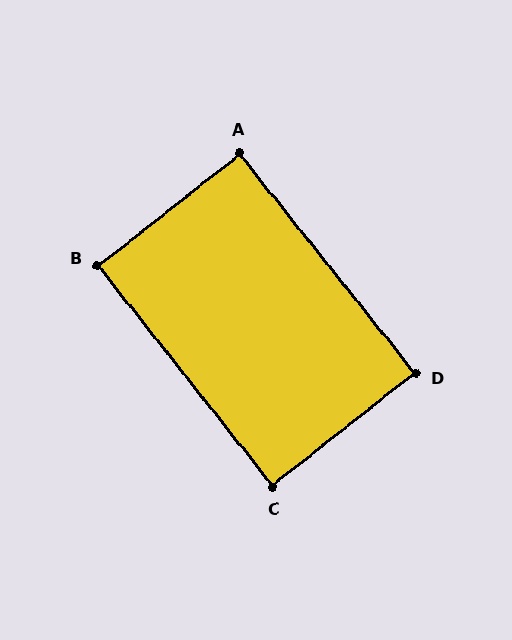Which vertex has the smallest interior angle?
C, at approximately 90 degrees.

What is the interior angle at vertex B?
Approximately 90 degrees (approximately right).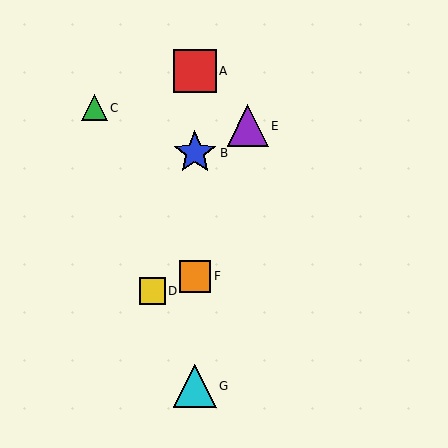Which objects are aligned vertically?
Objects A, B, F, G are aligned vertically.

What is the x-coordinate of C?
Object C is at x≈94.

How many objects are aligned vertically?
4 objects (A, B, F, G) are aligned vertically.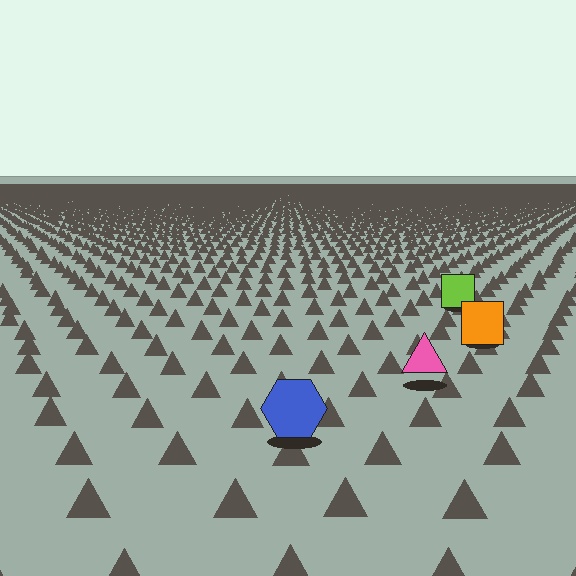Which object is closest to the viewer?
The blue hexagon is closest. The texture marks near it are larger and more spread out.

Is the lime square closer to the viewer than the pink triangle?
No. The pink triangle is closer — you can tell from the texture gradient: the ground texture is coarser near it.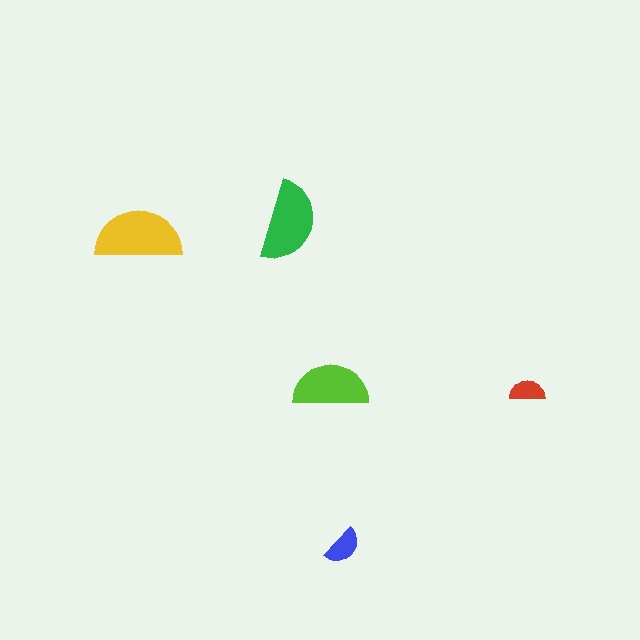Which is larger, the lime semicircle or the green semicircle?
The green one.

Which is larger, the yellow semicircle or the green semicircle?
The yellow one.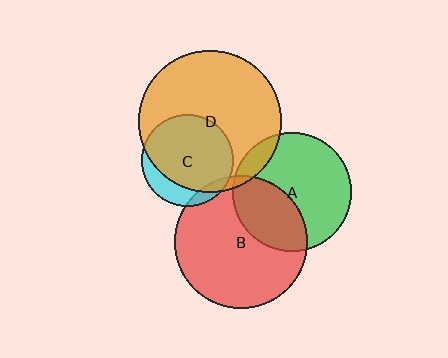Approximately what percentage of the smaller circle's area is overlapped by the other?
Approximately 35%.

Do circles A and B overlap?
Yes.